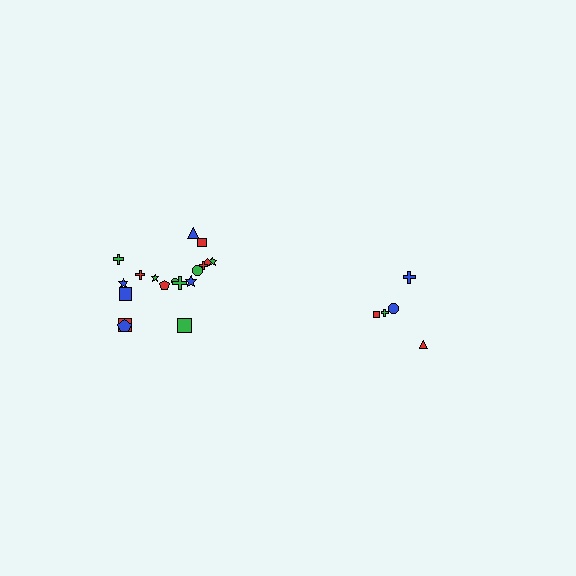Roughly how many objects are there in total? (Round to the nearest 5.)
Roughly 25 objects in total.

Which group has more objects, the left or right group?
The left group.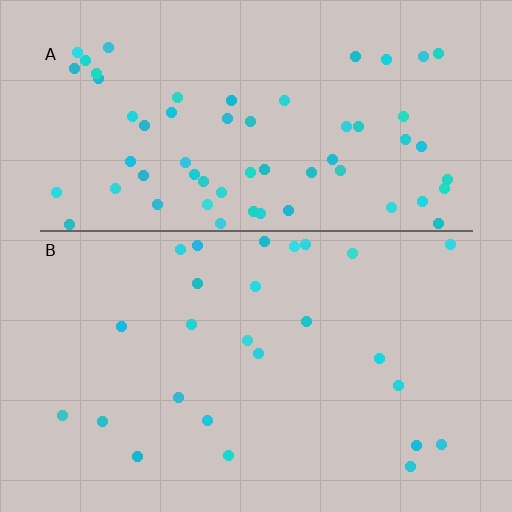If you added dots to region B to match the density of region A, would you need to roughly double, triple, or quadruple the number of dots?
Approximately double.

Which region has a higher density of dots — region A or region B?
A (the top).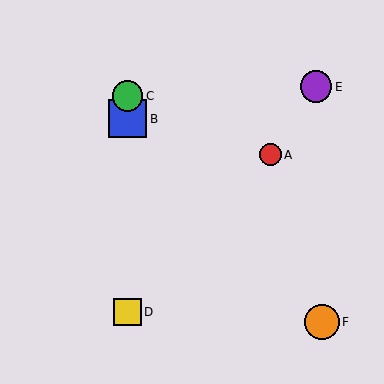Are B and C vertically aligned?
Yes, both are at x≈128.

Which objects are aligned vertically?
Objects B, C, D are aligned vertically.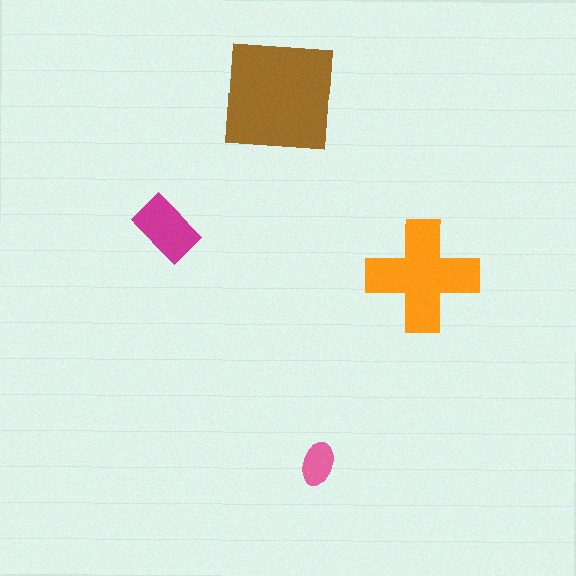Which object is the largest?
The brown square.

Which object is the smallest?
The pink ellipse.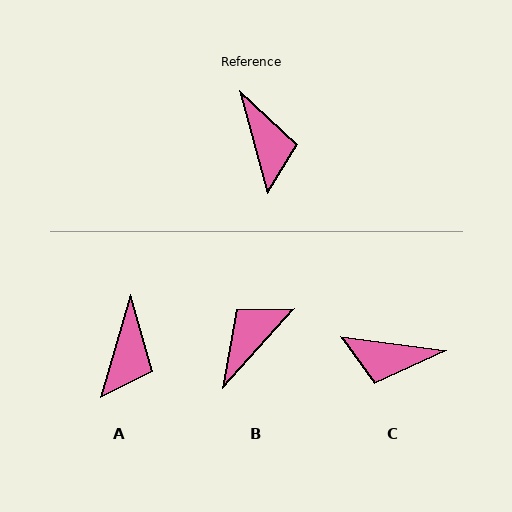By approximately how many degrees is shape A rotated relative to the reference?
Approximately 32 degrees clockwise.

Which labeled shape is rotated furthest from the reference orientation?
B, about 123 degrees away.